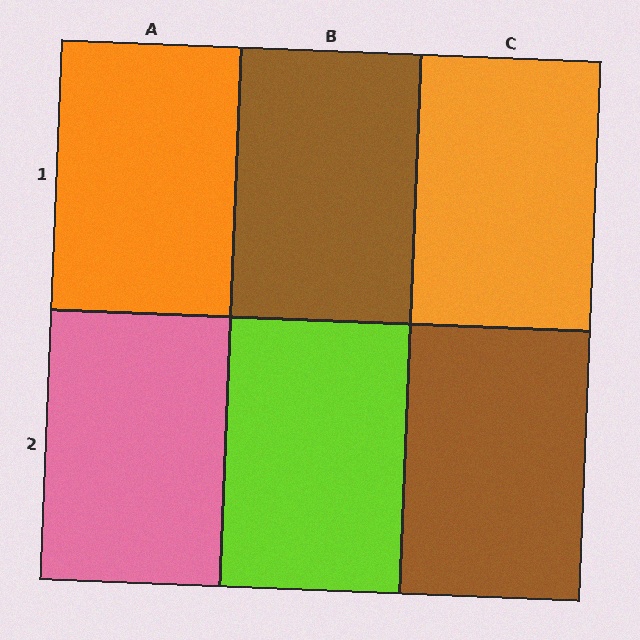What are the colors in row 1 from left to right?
Orange, brown, orange.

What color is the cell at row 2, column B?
Lime.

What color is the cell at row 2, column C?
Brown.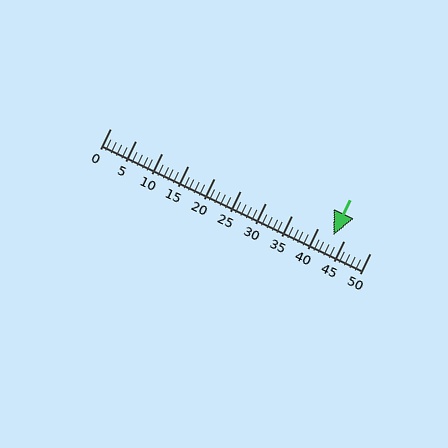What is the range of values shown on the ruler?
The ruler shows values from 0 to 50.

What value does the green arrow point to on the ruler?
The green arrow points to approximately 43.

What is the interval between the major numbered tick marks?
The major tick marks are spaced 5 units apart.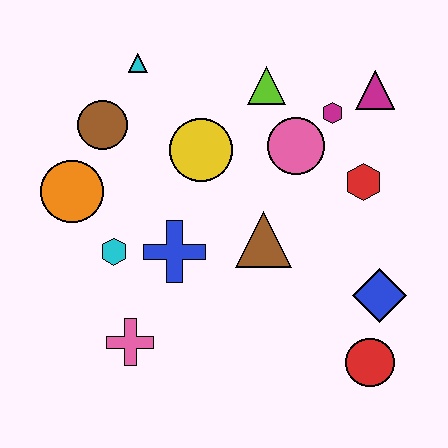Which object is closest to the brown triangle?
The blue cross is closest to the brown triangle.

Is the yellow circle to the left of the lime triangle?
Yes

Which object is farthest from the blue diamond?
The cyan triangle is farthest from the blue diamond.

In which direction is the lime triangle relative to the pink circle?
The lime triangle is above the pink circle.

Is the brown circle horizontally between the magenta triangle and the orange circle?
Yes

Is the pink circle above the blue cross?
Yes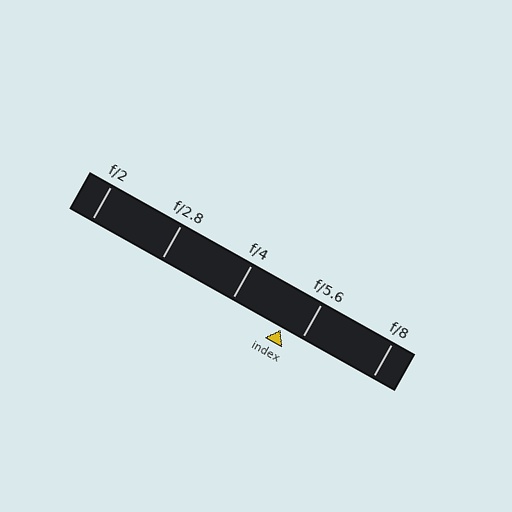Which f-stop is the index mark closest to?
The index mark is closest to f/5.6.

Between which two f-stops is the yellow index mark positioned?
The index mark is between f/4 and f/5.6.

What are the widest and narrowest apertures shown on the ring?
The widest aperture shown is f/2 and the narrowest is f/8.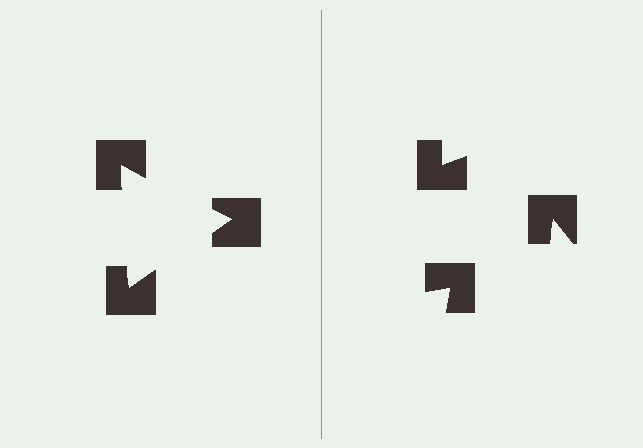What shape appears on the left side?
An illusory triangle.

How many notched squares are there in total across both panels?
6 — 3 on each side.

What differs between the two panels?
The notched squares are positioned identically on both sides; only the wedge orientations differ. On the left they align to a triangle; on the right they are misaligned.